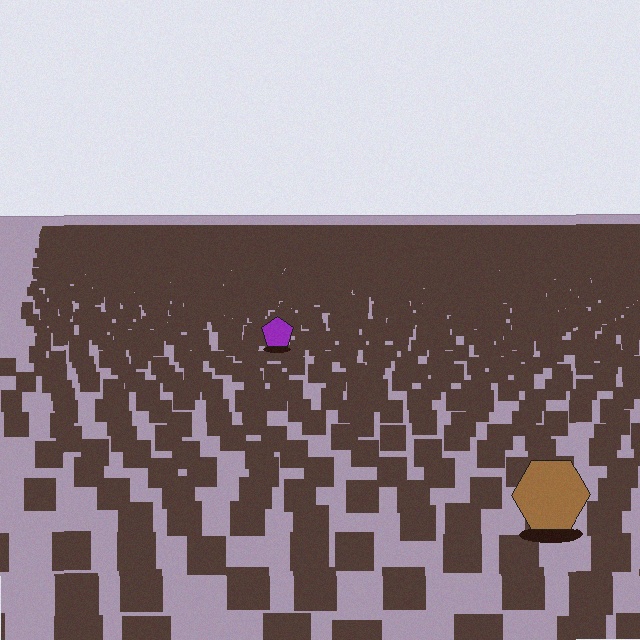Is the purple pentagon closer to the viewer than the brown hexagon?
No. The brown hexagon is closer — you can tell from the texture gradient: the ground texture is coarser near it.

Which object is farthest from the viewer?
The purple pentagon is farthest from the viewer. It appears smaller and the ground texture around it is denser.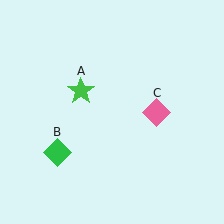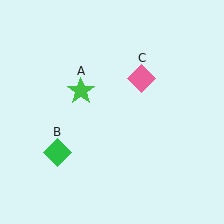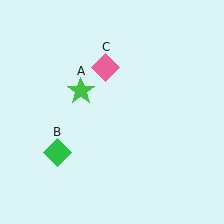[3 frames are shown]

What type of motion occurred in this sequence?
The pink diamond (object C) rotated counterclockwise around the center of the scene.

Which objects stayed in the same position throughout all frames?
Green star (object A) and green diamond (object B) remained stationary.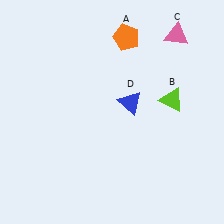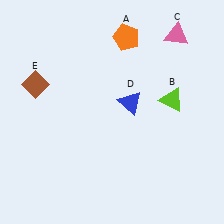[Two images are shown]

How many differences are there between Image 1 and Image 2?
There is 1 difference between the two images.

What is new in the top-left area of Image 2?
A brown diamond (E) was added in the top-left area of Image 2.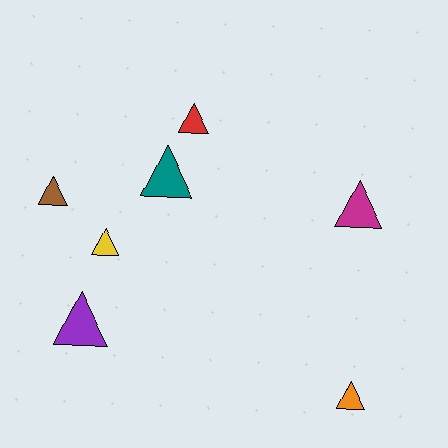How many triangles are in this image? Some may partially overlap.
There are 7 triangles.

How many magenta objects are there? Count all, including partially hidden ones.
There is 1 magenta object.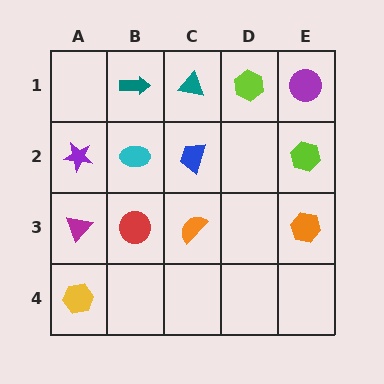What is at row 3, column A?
A magenta triangle.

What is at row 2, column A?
A purple star.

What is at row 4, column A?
A yellow hexagon.